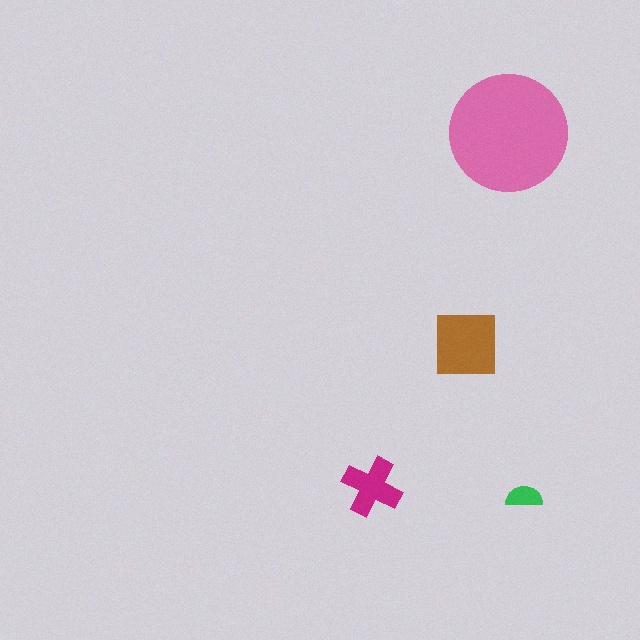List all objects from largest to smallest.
The pink circle, the brown square, the magenta cross, the green semicircle.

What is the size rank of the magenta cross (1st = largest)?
3rd.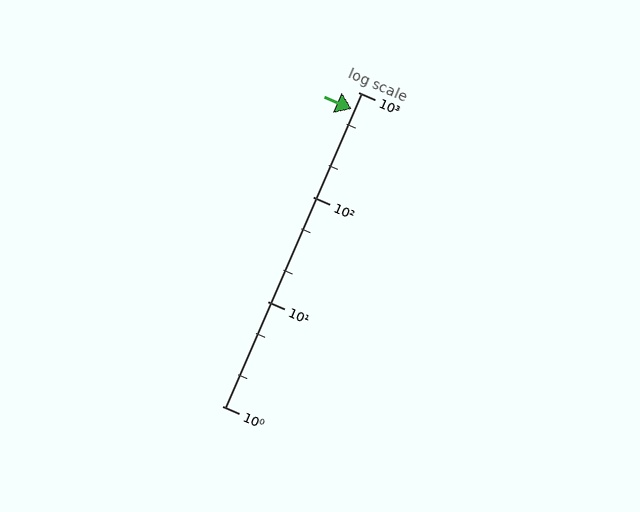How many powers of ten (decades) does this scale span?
The scale spans 3 decades, from 1 to 1000.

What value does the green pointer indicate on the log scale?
The pointer indicates approximately 690.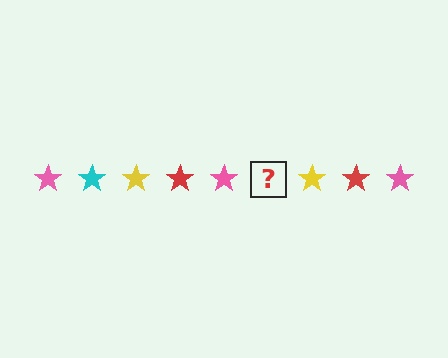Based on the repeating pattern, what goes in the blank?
The blank should be a cyan star.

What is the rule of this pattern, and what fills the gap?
The rule is that the pattern cycles through pink, cyan, yellow, red stars. The gap should be filled with a cyan star.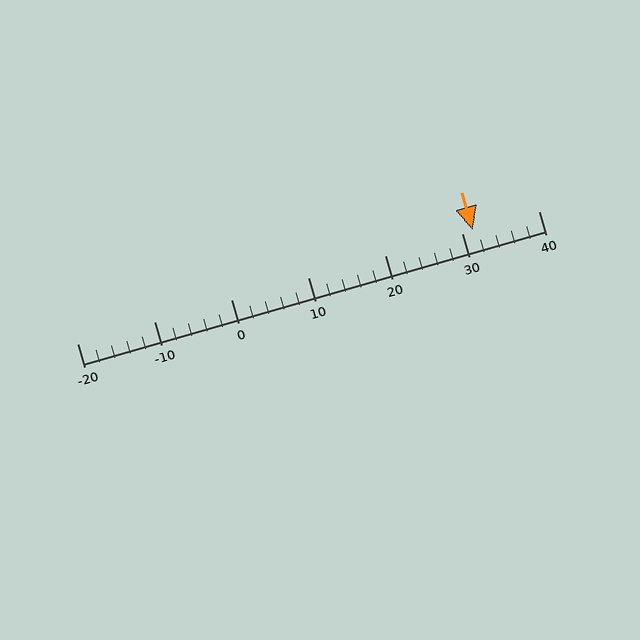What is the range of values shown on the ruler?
The ruler shows values from -20 to 40.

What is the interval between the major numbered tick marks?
The major tick marks are spaced 10 units apart.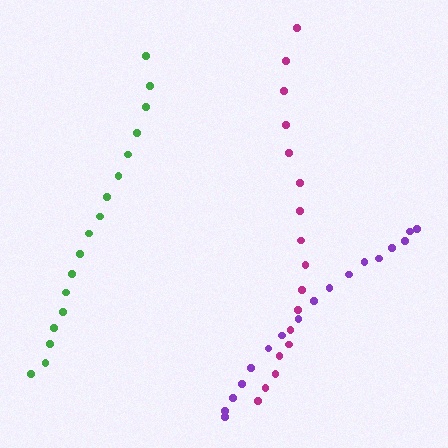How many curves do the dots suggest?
There are 3 distinct paths.